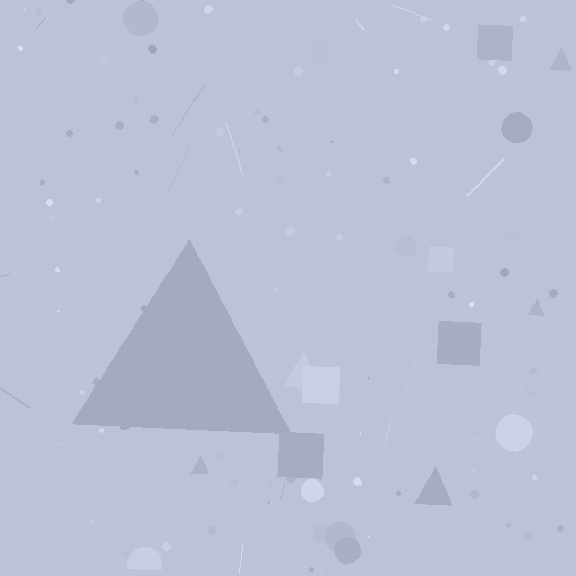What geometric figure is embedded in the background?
A triangle is embedded in the background.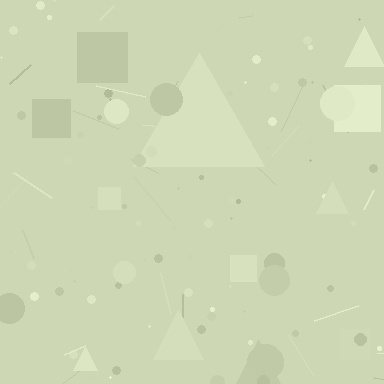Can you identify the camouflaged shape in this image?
The camouflaged shape is a triangle.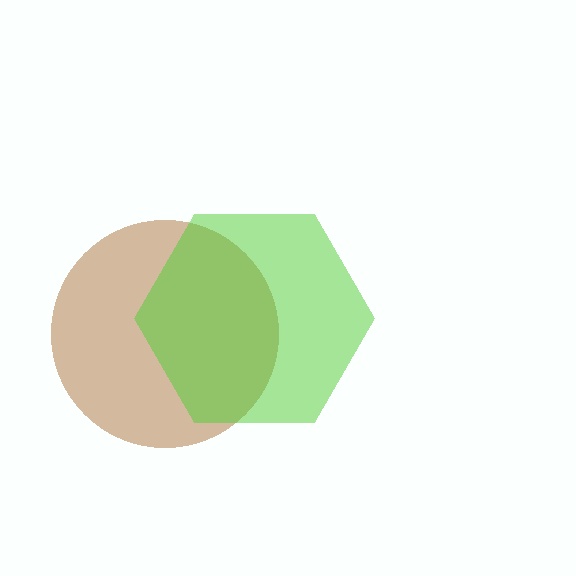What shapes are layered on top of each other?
The layered shapes are: a brown circle, a lime hexagon.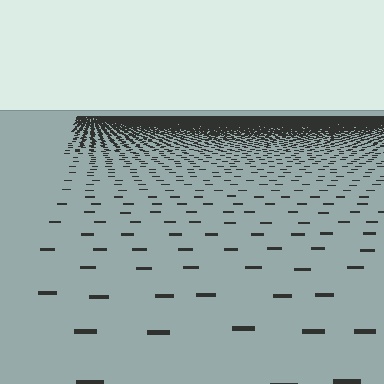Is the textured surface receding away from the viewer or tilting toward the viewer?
The surface is receding away from the viewer. Texture elements get smaller and denser toward the top.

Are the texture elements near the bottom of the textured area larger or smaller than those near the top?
Larger. Near the bottom, elements are closer to the viewer and appear at a bigger on-screen size.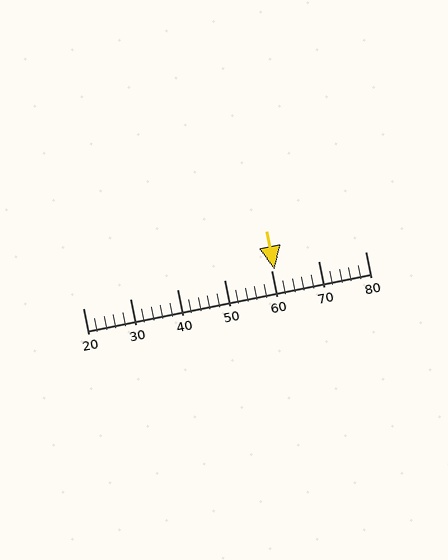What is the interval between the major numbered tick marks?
The major tick marks are spaced 10 units apart.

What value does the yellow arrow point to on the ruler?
The yellow arrow points to approximately 61.